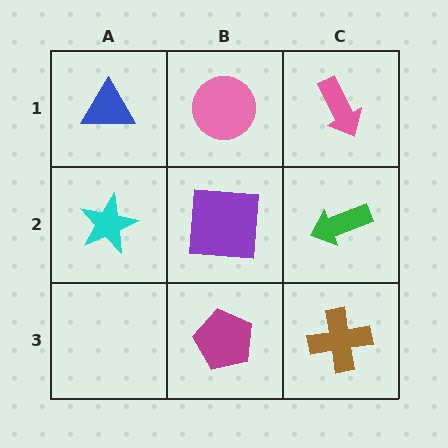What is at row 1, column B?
A pink circle.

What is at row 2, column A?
A cyan star.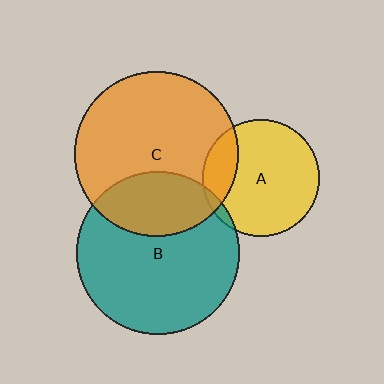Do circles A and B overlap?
Yes.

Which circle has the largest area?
Circle C (orange).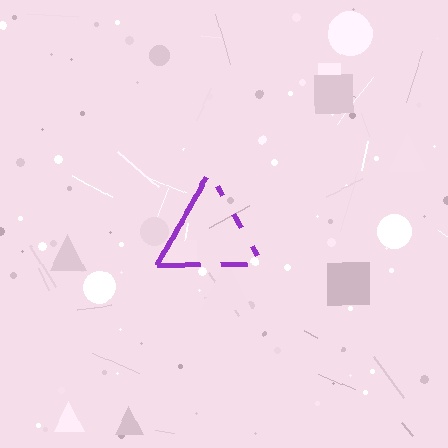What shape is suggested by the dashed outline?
The dashed outline suggests a triangle.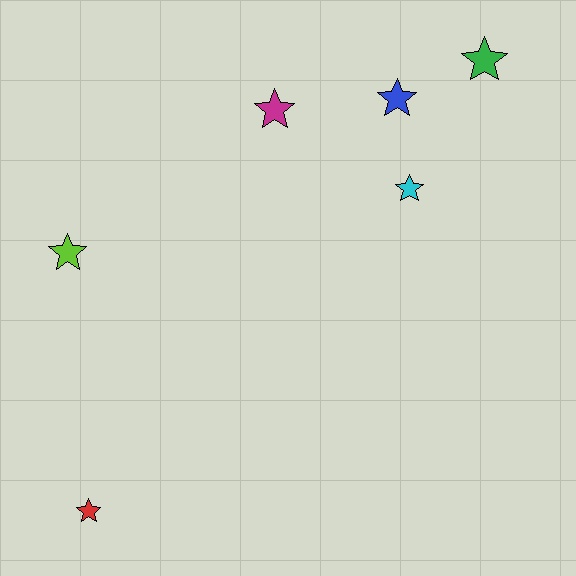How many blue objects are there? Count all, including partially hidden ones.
There is 1 blue object.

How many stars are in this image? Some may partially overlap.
There are 6 stars.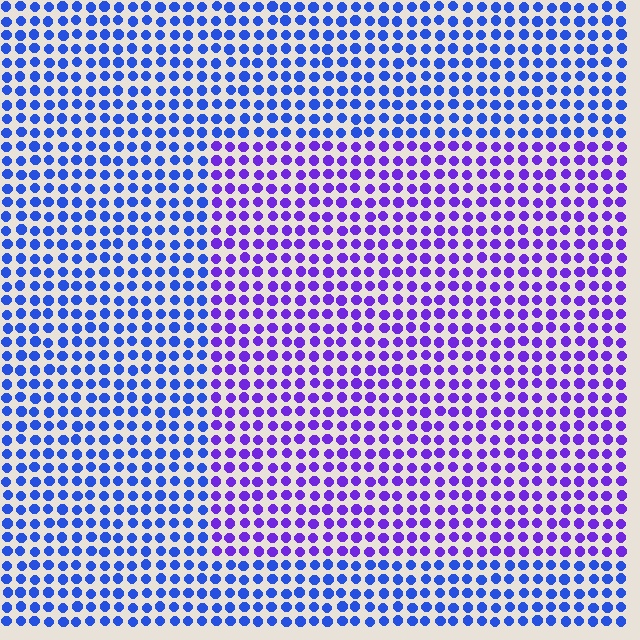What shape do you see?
I see a rectangle.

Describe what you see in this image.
The image is filled with small blue elements in a uniform arrangement. A rectangle-shaped region is visible where the elements are tinted to a slightly different hue, forming a subtle color boundary.